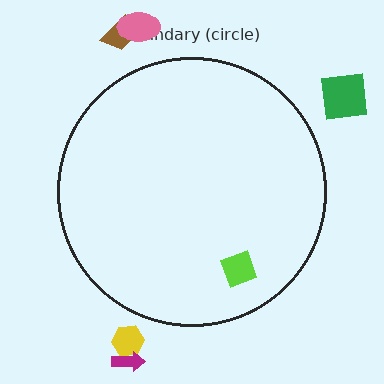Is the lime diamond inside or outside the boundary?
Inside.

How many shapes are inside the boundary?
1 inside, 5 outside.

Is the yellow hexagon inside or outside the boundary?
Outside.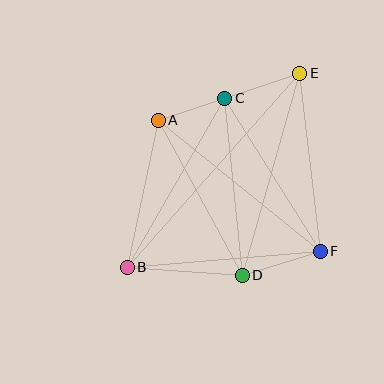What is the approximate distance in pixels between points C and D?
The distance between C and D is approximately 178 pixels.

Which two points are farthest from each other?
Points B and E are farthest from each other.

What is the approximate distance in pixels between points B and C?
The distance between B and C is approximately 195 pixels.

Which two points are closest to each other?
Points A and C are closest to each other.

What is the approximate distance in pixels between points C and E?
The distance between C and E is approximately 79 pixels.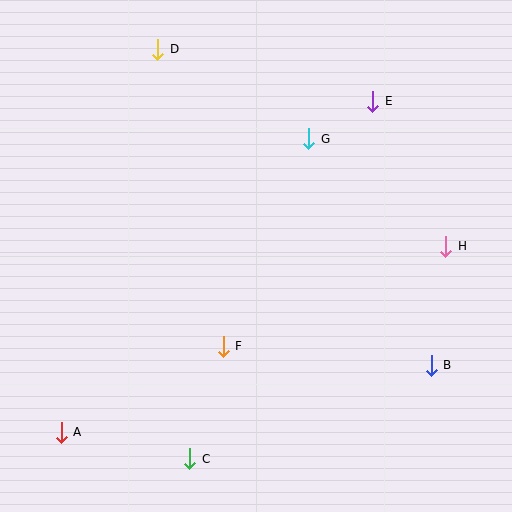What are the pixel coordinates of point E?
Point E is at (373, 101).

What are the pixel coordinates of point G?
Point G is at (309, 139).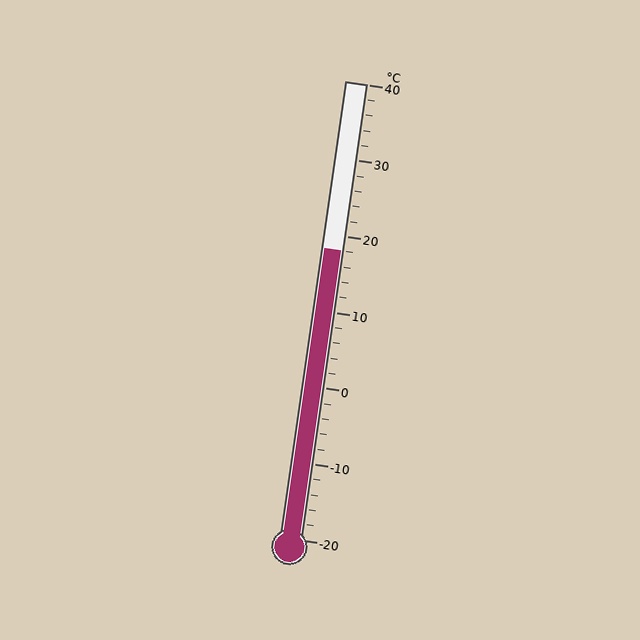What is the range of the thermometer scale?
The thermometer scale ranges from -20°C to 40°C.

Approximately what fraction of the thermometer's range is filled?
The thermometer is filled to approximately 65% of its range.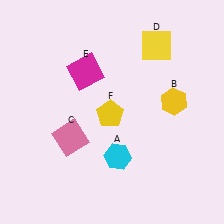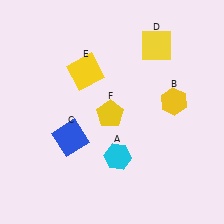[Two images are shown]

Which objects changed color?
C changed from pink to blue. E changed from magenta to yellow.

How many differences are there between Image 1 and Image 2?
There are 2 differences between the two images.